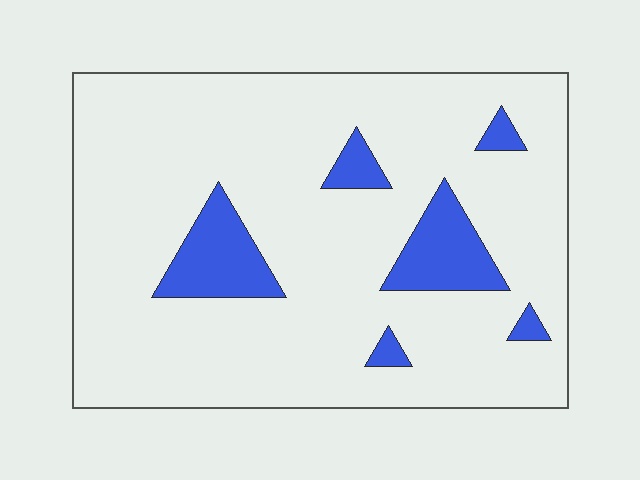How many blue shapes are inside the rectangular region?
6.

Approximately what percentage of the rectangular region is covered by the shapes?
Approximately 15%.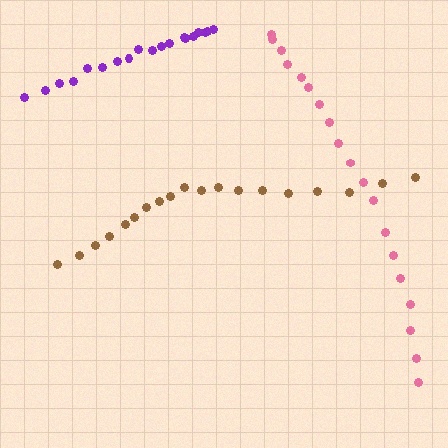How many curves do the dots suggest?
There are 3 distinct paths.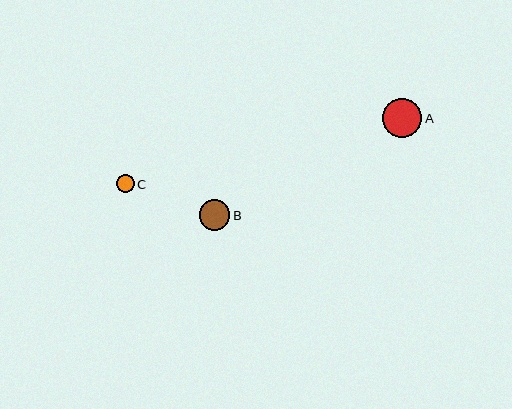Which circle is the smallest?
Circle C is the smallest with a size of approximately 18 pixels.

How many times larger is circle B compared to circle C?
Circle B is approximately 1.7 times the size of circle C.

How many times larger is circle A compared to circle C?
Circle A is approximately 2.2 times the size of circle C.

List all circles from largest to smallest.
From largest to smallest: A, B, C.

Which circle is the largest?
Circle A is the largest with a size of approximately 39 pixels.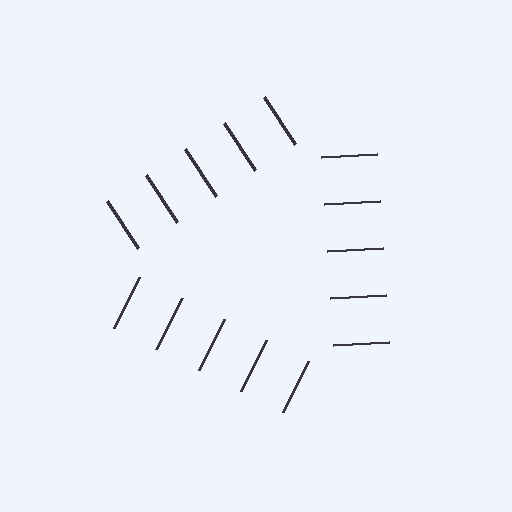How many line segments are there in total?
15 — 5 along each of the 3 edges.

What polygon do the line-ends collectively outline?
An illusory triangle — the line segments terminate on its edges but no continuous stroke is drawn.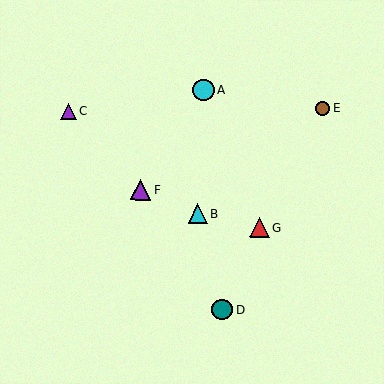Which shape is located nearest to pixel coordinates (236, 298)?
The teal circle (labeled D) at (222, 310) is nearest to that location.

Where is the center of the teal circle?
The center of the teal circle is at (222, 310).